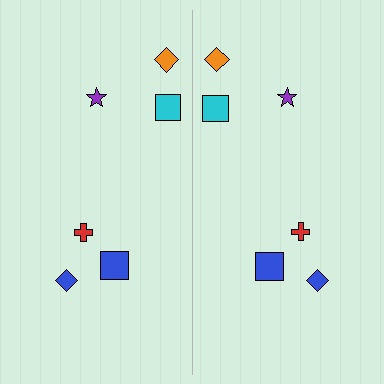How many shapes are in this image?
There are 12 shapes in this image.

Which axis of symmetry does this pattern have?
The pattern has a vertical axis of symmetry running through the center of the image.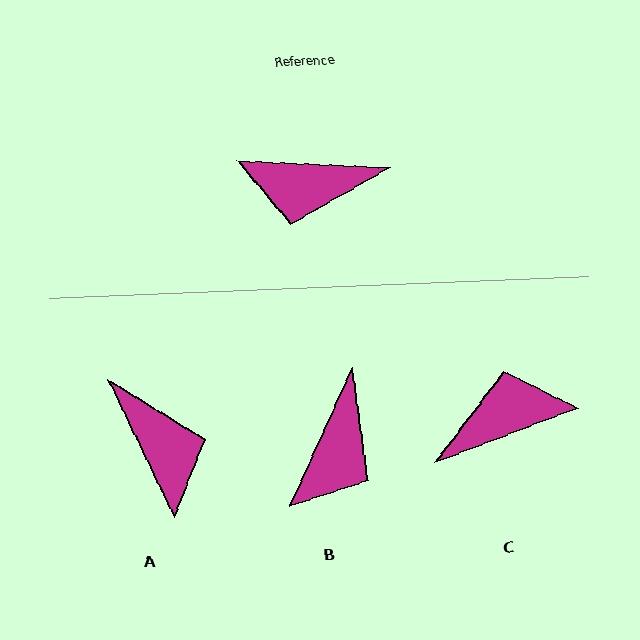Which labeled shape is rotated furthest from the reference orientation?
C, about 156 degrees away.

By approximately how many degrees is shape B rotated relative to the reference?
Approximately 68 degrees counter-clockwise.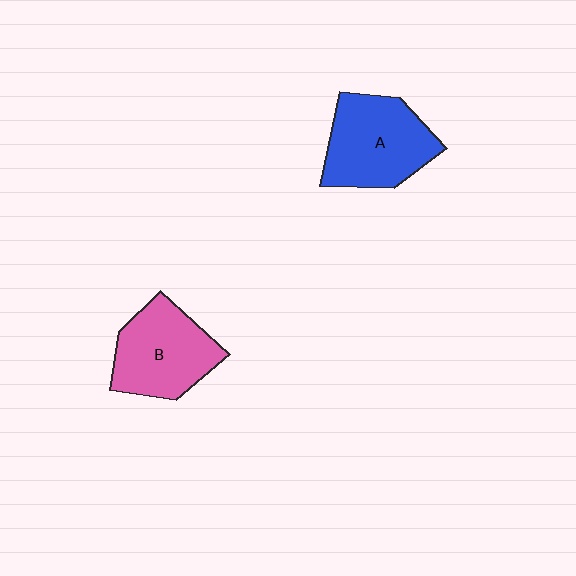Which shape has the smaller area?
Shape B (pink).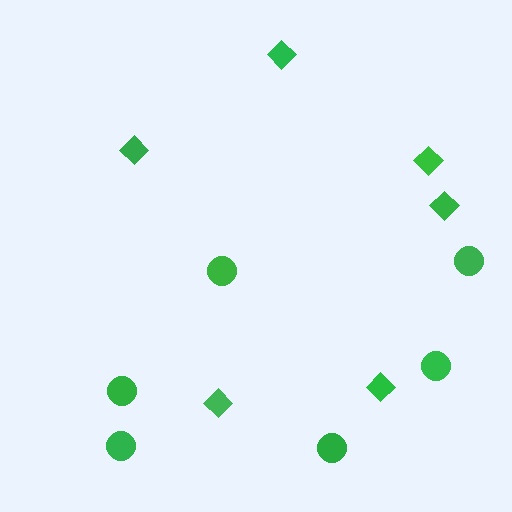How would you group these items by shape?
There are 2 groups: one group of circles (6) and one group of diamonds (6).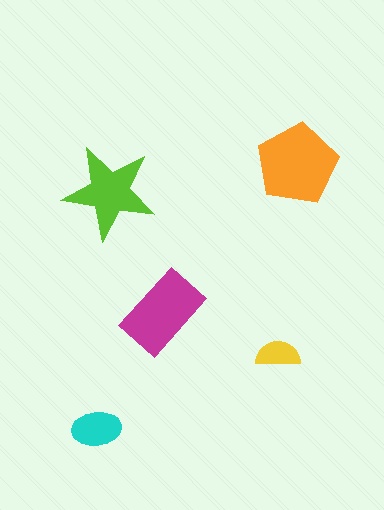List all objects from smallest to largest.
The yellow semicircle, the cyan ellipse, the lime star, the magenta rectangle, the orange pentagon.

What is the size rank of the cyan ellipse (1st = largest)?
4th.